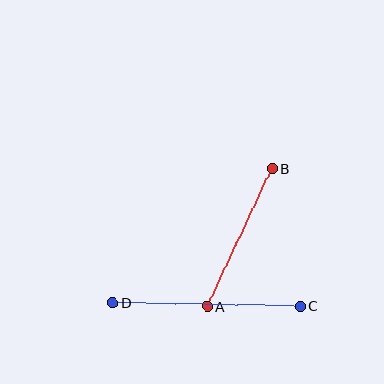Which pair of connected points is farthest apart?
Points C and D are farthest apart.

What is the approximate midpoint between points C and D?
The midpoint is at approximately (207, 304) pixels.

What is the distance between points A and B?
The distance is approximately 152 pixels.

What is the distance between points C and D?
The distance is approximately 187 pixels.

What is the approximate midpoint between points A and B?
The midpoint is at approximately (240, 237) pixels.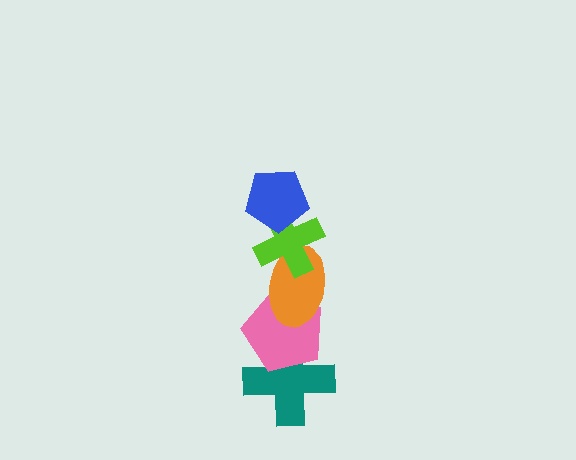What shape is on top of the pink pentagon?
The orange ellipse is on top of the pink pentagon.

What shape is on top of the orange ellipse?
The lime cross is on top of the orange ellipse.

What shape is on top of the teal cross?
The pink pentagon is on top of the teal cross.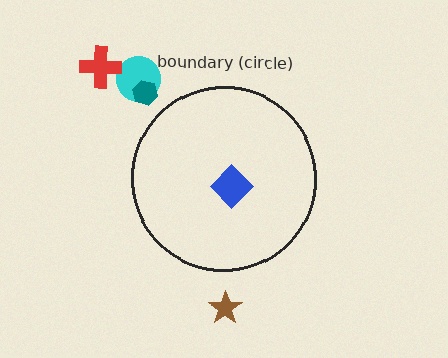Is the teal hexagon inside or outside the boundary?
Outside.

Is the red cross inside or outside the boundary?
Outside.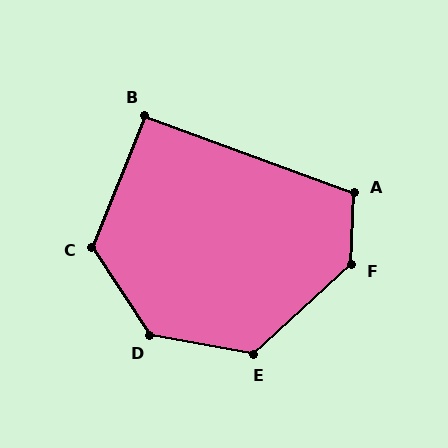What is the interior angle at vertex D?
Approximately 134 degrees (obtuse).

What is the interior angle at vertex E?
Approximately 127 degrees (obtuse).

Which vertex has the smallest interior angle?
B, at approximately 92 degrees.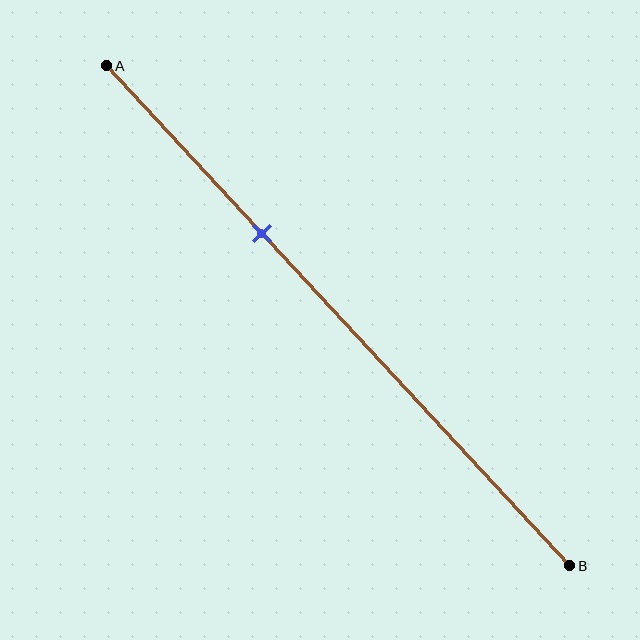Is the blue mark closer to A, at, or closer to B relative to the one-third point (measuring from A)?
The blue mark is approximately at the one-third point of segment AB.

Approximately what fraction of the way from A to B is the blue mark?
The blue mark is approximately 35% of the way from A to B.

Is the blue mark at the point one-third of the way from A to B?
Yes, the mark is approximately at the one-third point.